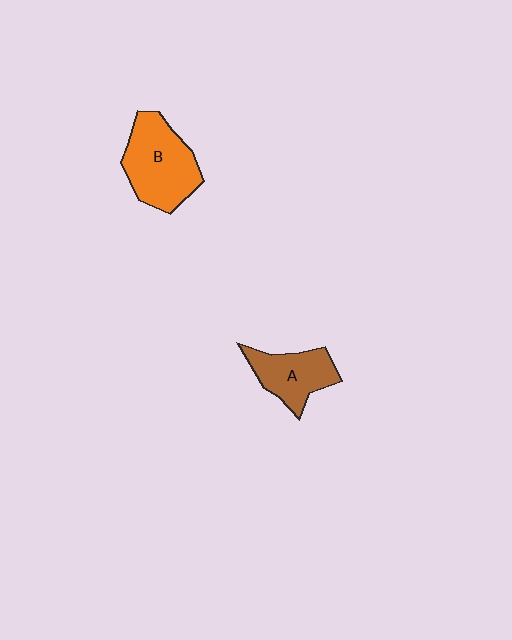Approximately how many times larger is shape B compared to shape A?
Approximately 1.4 times.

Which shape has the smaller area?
Shape A (brown).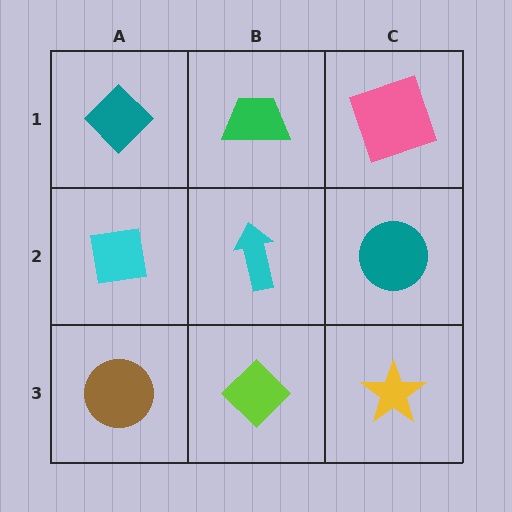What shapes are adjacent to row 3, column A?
A cyan square (row 2, column A), a lime diamond (row 3, column B).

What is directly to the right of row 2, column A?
A cyan arrow.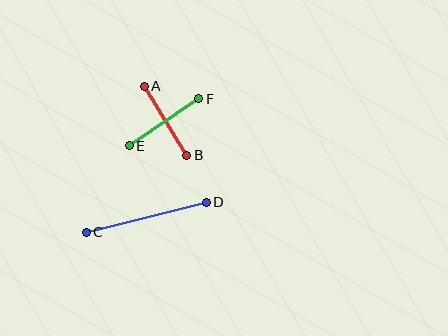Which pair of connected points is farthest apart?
Points C and D are farthest apart.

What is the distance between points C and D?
The distance is approximately 124 pixels.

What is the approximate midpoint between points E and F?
The midpoint is at approximately (164, 122) pixels.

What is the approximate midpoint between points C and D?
The midpoint is at approximately (146, 217) pixels.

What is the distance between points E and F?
The distance is approximately 84 pixels.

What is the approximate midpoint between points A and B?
The midpoint is at approximately (165, 121) pixels.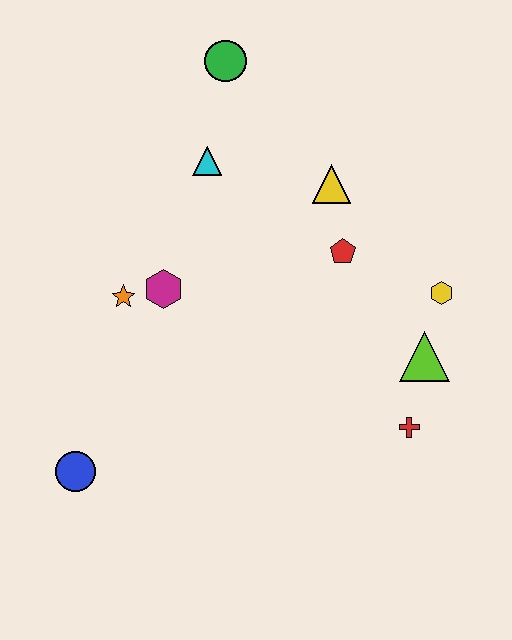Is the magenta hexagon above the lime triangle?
Yes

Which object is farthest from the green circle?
The blue circle is farthest from the green circle.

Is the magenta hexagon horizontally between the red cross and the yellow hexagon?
No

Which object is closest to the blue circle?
The orange star is closest to the blue circle.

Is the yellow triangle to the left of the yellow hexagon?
Yes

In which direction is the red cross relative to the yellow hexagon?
The red cross is below the yellow hexagon.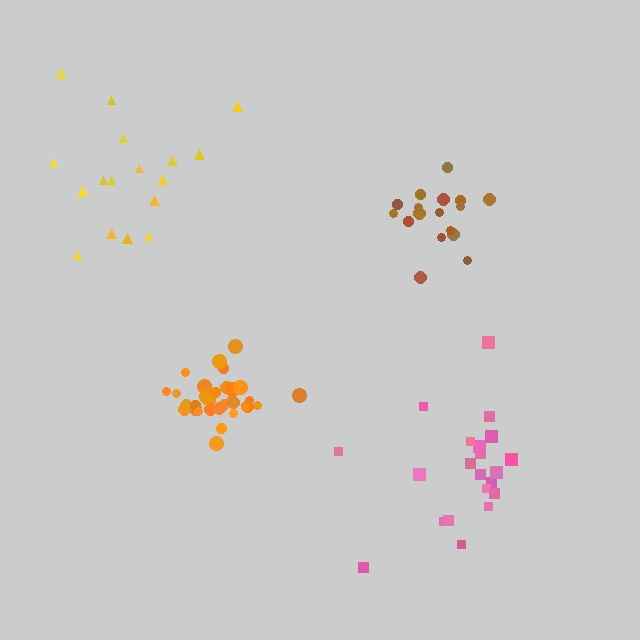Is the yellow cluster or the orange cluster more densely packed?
Orange.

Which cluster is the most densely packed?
Orange.